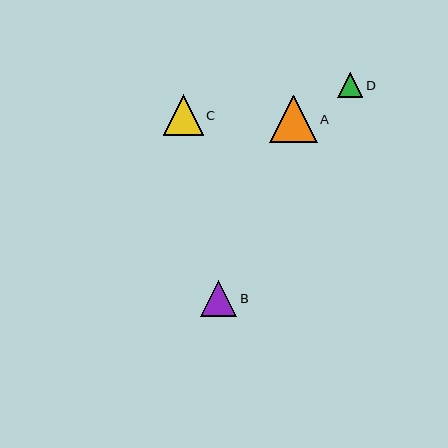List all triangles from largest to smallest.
From largest to smallest: A, C, B, D.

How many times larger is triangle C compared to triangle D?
Triangle C is approximately 1.6 times the size of triangle D.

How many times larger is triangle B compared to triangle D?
Triangle B is approximately 1.4 times the size of triangle D.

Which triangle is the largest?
Triangle A is the largest with a size of approximately 48 pixels.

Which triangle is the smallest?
Triangle D is the smallest with a size of approximately 25 pixels.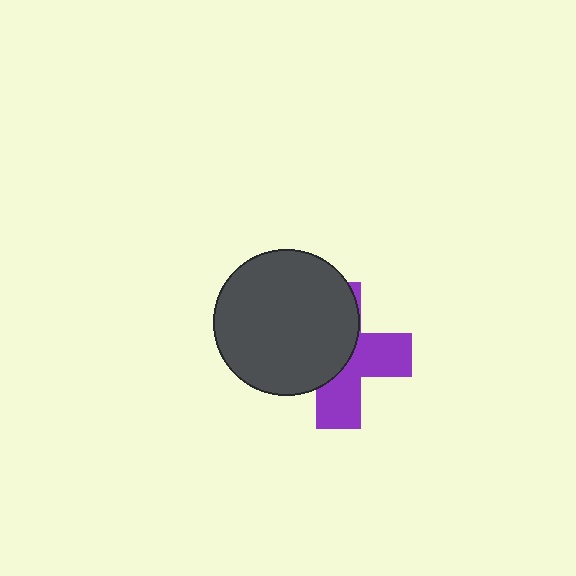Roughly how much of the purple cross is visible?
About half of it is visible (roughly 46%).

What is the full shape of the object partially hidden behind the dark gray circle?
The partially hidden object is a purple cross.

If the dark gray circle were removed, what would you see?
You would see the complete purple cross.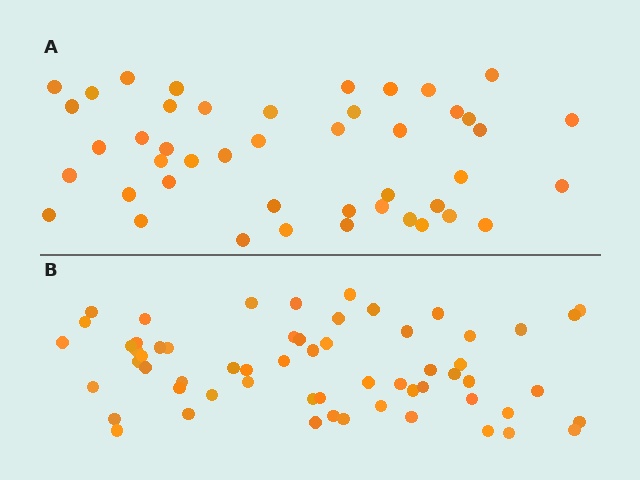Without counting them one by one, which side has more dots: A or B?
Region B (the bottom region) has more dots.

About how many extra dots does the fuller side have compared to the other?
Region B has approximately 15 more dots than region A.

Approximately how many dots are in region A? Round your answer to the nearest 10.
About 40 dots. (The exact count is 45, which rounds to 40.)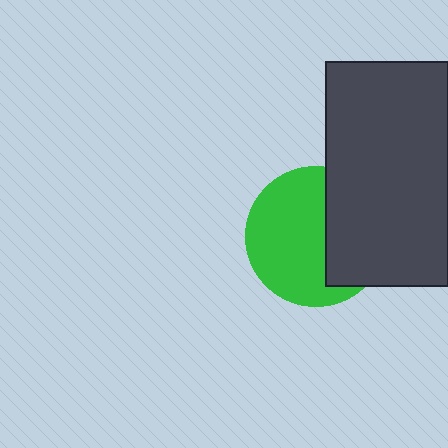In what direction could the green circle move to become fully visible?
The green circle could move left. That would shift it out from behind the dark gray rectangle entirely.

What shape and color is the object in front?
The object in front is a dark gray rectangle.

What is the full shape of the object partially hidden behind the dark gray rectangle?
The partially hidden object is a green circle.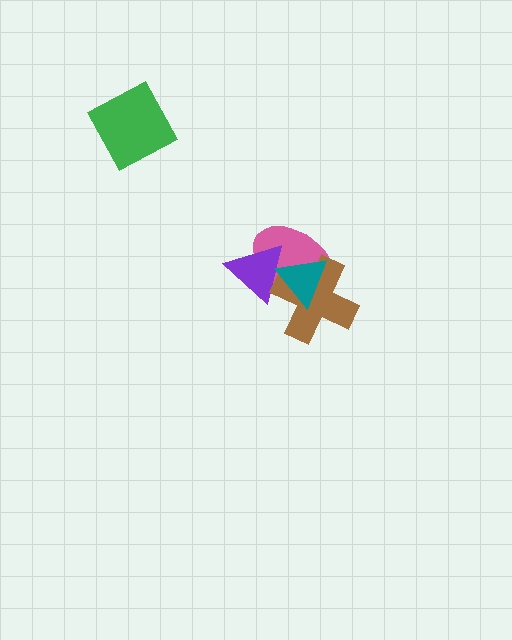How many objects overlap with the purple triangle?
3 objects overlap with the purple triangle.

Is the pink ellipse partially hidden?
Yes, it is partially covered by another shape.